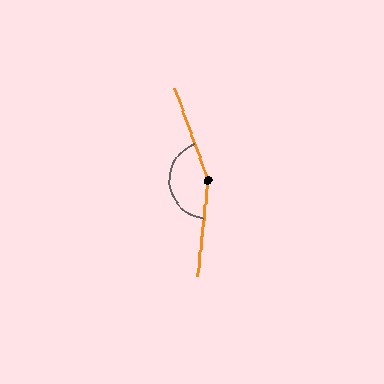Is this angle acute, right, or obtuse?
It is obtuse.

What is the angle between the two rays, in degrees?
Approximately 154 degrees.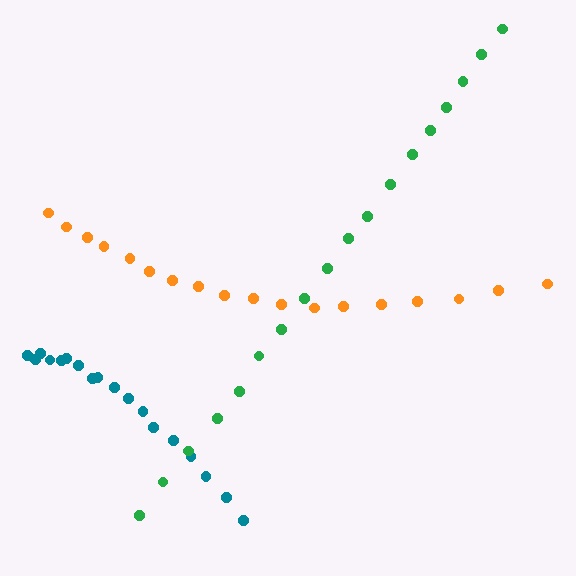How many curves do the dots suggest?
There are 3 distinct paths.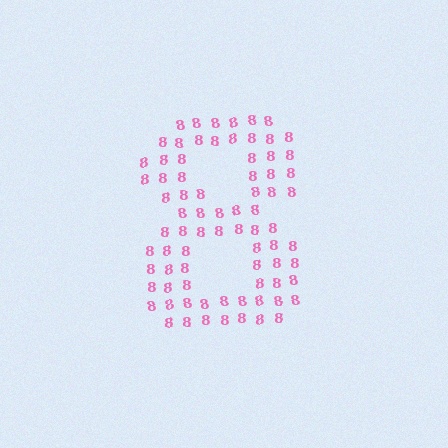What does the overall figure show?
The overall figure shows the digit 8.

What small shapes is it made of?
It is made of small digit 8's.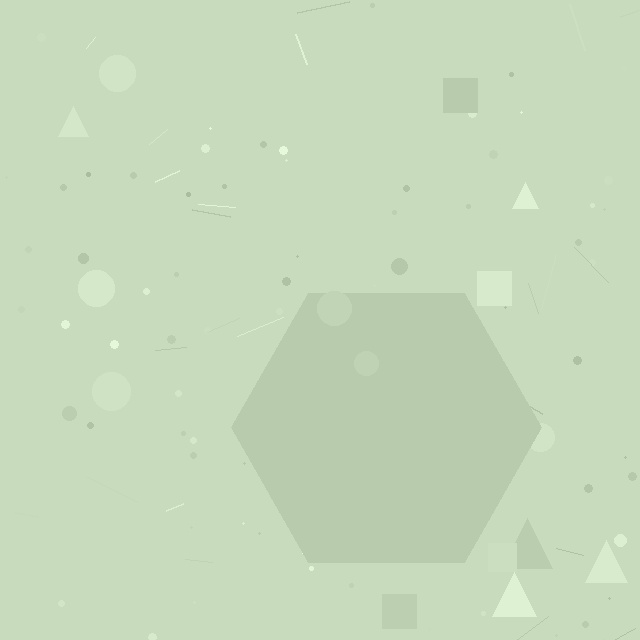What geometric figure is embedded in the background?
A hexagon is embedded in the background.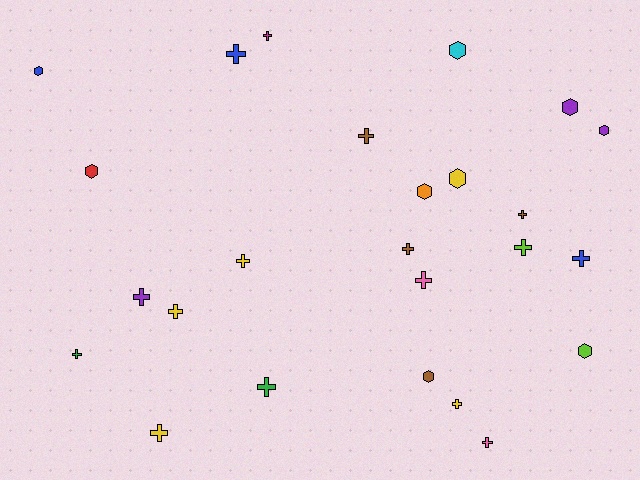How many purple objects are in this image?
There are 3 purple objects.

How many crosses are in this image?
There are 16 crosses.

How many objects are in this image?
There are 25 objects.